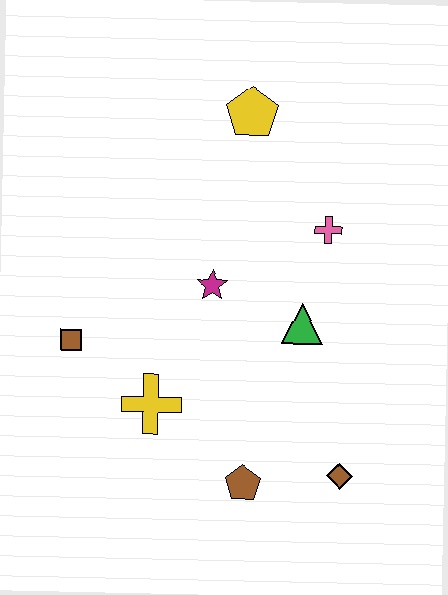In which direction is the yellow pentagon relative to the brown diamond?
The yellow pentagon is above the brown diamond.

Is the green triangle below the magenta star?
Yes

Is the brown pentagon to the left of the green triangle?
Yes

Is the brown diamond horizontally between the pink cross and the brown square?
No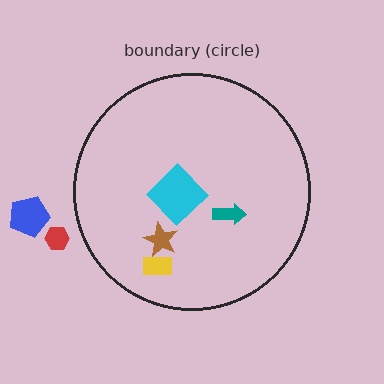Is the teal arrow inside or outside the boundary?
Inside.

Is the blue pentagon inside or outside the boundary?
Outside.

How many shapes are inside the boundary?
4 inside, 2 outside.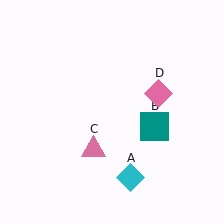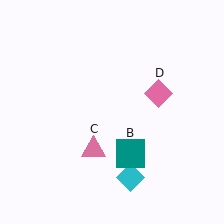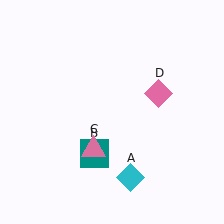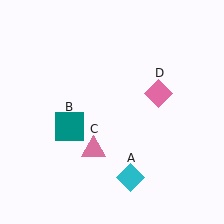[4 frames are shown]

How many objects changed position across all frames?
1 object changed position: teal square (object B).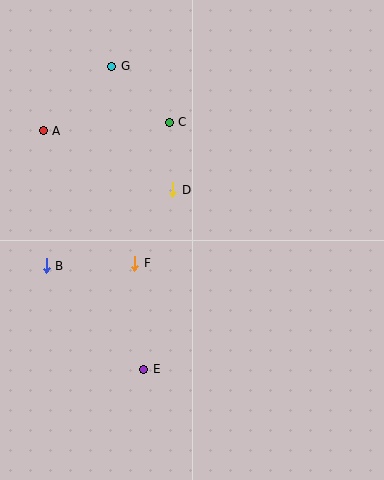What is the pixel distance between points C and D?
The distance between C and D is 68 pixels.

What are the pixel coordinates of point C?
Point C is at (169, 122).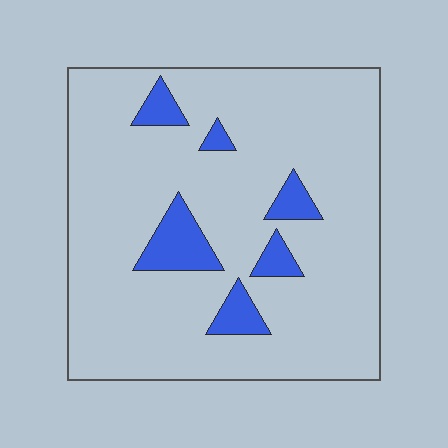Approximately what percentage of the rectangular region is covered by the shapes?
Approximately 10%.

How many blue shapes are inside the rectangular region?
6.